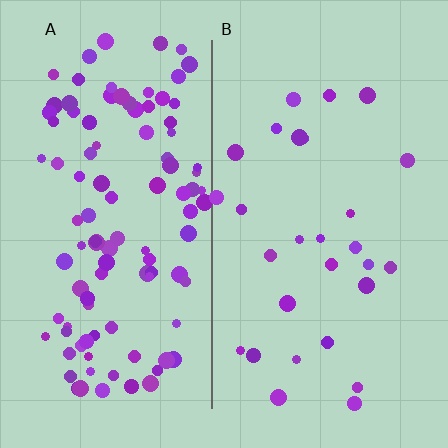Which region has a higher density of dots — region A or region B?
A (the left).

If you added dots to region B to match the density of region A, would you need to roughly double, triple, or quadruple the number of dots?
Approximately quadruple.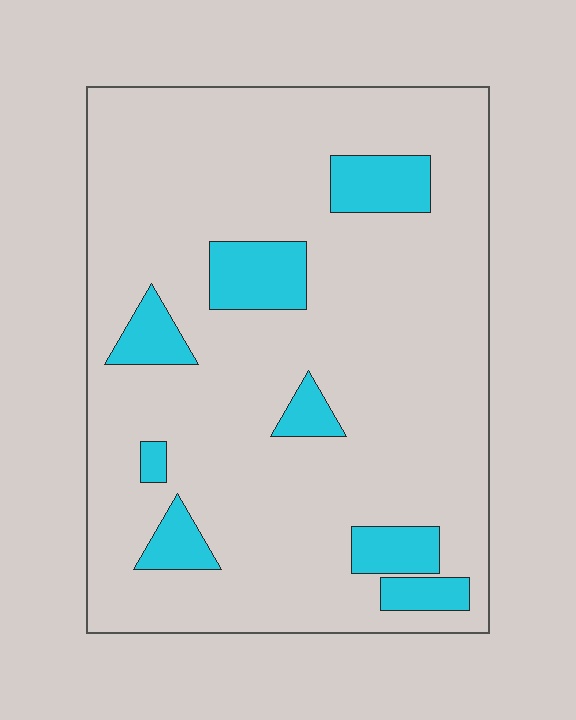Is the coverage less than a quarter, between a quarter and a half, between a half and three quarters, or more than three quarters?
Less than a quarter.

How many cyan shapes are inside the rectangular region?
8.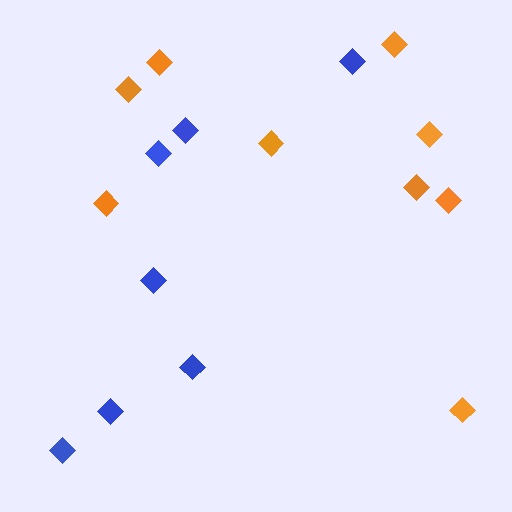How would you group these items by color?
There are 2 groups: one group of blue diamonds (7) and one group of orange diamonds (9).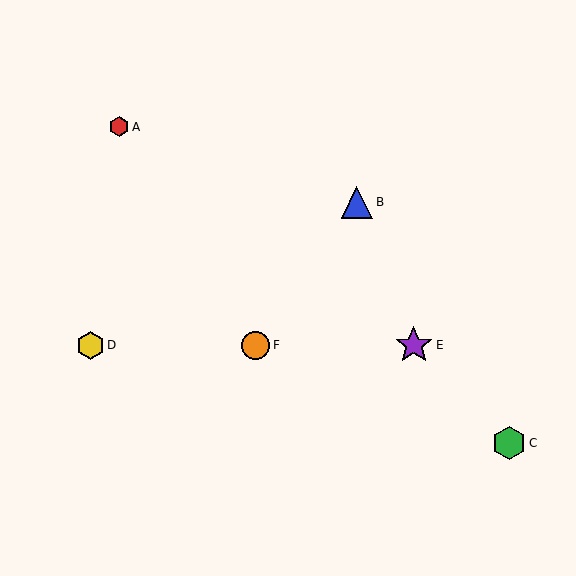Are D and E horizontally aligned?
Yes, both are at y≈345.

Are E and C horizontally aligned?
No, E is at y≈345 and C is at y≈443.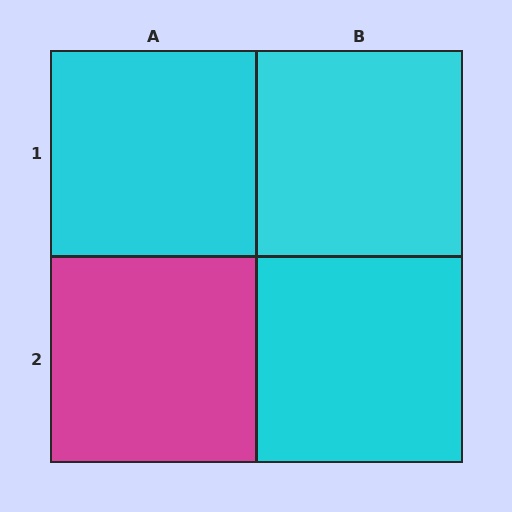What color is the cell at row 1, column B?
Cyan.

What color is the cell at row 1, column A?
Cyan.